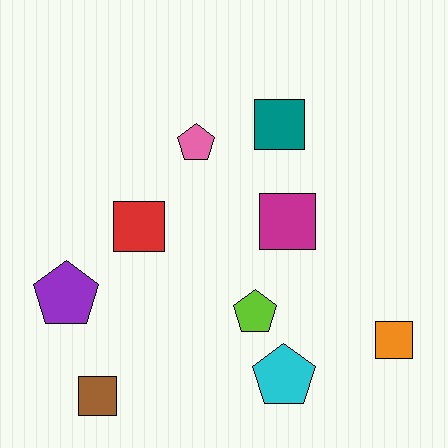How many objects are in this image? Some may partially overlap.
There are 9 objects.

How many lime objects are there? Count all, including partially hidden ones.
There is 1 lime object.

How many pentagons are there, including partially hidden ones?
There are 4 pentagons.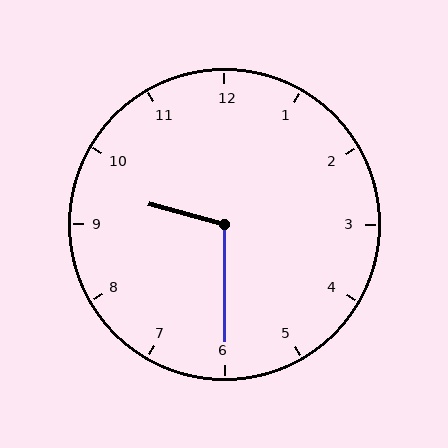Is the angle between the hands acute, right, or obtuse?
It is obtuse.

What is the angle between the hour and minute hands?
Approximately 105 degrees.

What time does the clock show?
9:30.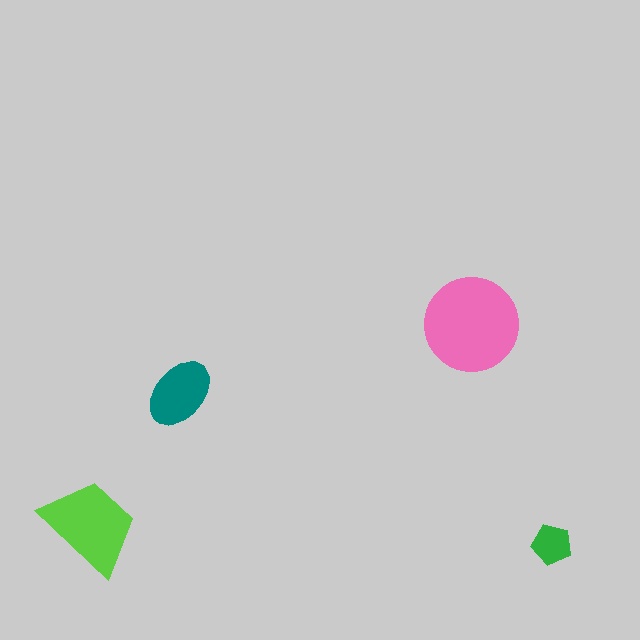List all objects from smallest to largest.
The green pentagon, the teal ellipse, the lime trapezoid, the pink circle.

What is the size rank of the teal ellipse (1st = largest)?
3rd.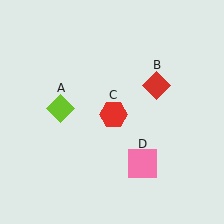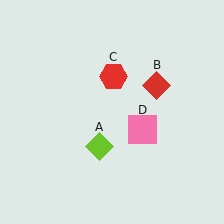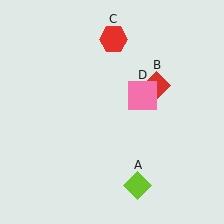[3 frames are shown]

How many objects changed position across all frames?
3 objects changed position: lime diamond (object A), red hexagon (object C), pink square (object D).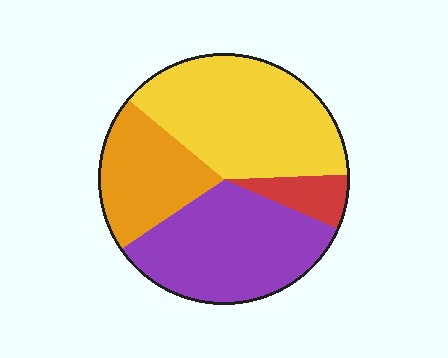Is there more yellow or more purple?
Yellow.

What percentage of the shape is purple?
Purple covers around 35% of the shape.